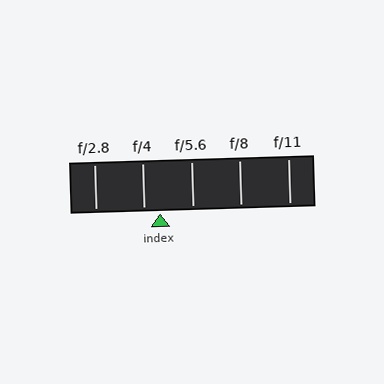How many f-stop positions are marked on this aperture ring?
There are 5 f-stop positions marked.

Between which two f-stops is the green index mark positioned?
The index mark is between f/4 and f/5.6.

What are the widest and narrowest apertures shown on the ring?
The widest aperture shown is f/2.8 and the narrowest is f/11.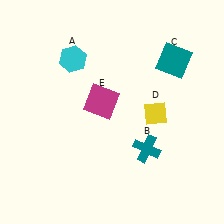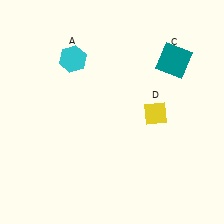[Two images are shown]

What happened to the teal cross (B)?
The teal cross (B) was removed in Image 2. It was in the bottom-right area of Image 1.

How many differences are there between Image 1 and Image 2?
There are 2 differences between the two images.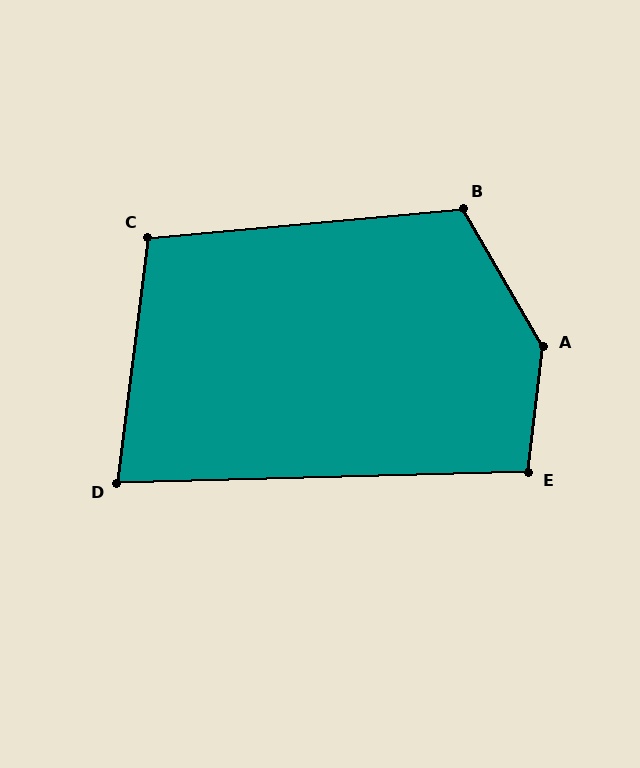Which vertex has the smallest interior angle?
D, at approximately 81 degrees.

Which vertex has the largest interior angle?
A, at approximately 143 degrees.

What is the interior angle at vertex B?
Approximately 115 degrees (obtuse).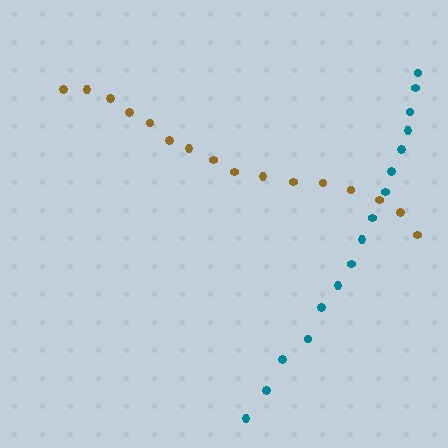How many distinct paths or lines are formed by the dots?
There are 2 distinct paths.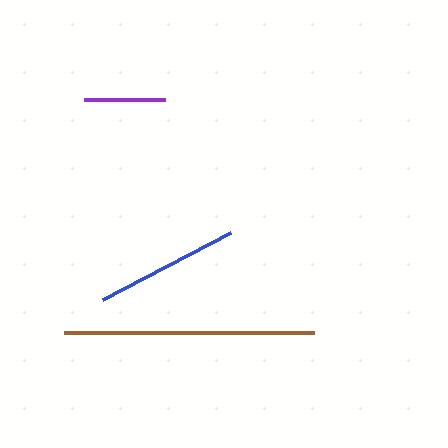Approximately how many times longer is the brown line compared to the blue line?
The brown line is approximately 1.7 times the length of the blue line.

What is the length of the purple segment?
The purple segment is approximately 81 pixels long.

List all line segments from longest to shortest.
From longest to shortest: brown, blue, purple.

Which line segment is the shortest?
The purple line is the shortest at approximately 81 pixels.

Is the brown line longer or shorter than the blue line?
The brown line is longer than the blue line.